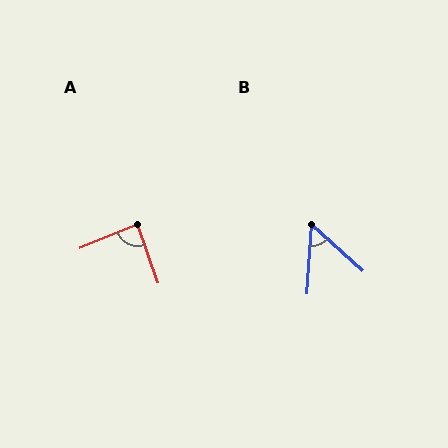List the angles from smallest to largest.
B (52°), A (88°).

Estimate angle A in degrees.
Approximately 88 degrees.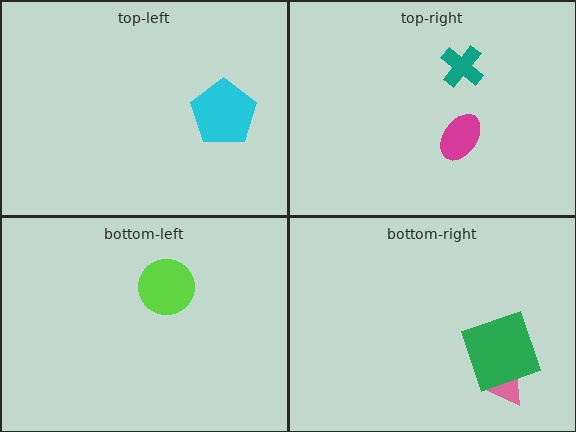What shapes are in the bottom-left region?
The lime circle.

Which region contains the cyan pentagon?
The top-left region.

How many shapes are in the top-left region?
1.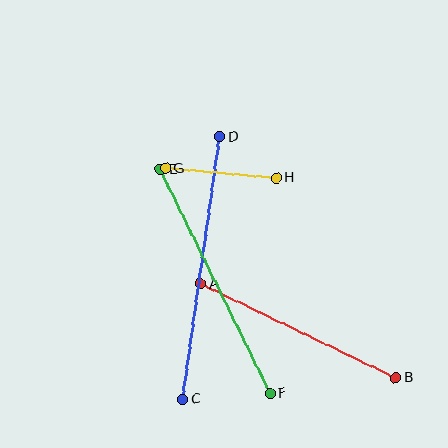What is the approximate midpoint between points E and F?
The midpoint is at approximately (215, 281) pixels.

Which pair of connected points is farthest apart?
Points C and D are farthest apart.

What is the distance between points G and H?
The distance is approximately 111 pixels.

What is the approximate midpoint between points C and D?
The midpoint is at approximately (201, 268) pixels.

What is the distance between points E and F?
The distance is approximately 249 pixels.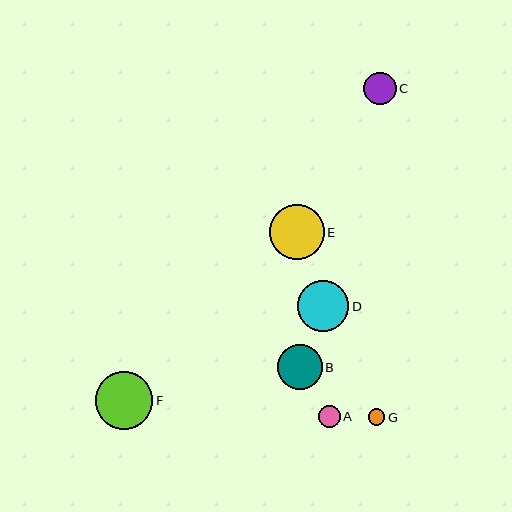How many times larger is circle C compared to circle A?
Circle C is approximately 1.5 times the size of circle A.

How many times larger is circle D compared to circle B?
Circle D is approximately 1.2 times the size of circle B.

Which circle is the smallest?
Circle G is the smallest with a size of approximately 17 pixels.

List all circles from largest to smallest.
From largest to smallest: F, E, D, B, C, A, G.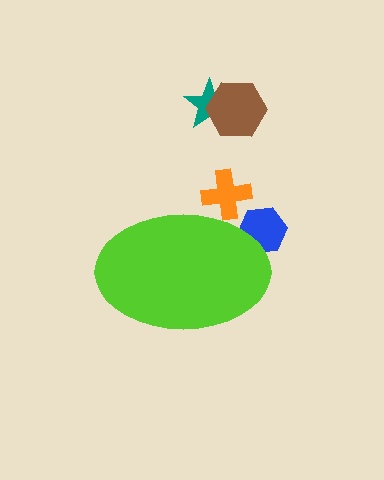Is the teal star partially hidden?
No, the teal star is fully visible.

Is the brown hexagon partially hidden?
No, the brown hexagon is fully visible.